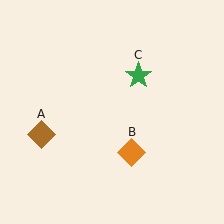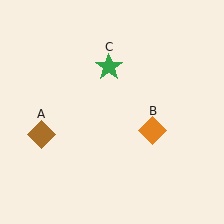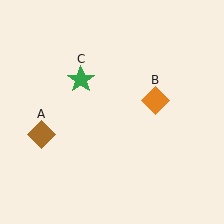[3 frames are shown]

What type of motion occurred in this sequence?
The orange diamond (object B), green star (object C) rotated counterclockwise around the center of the scene.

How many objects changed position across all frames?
2 objects changed position: orange diamond (object B), green star (object C).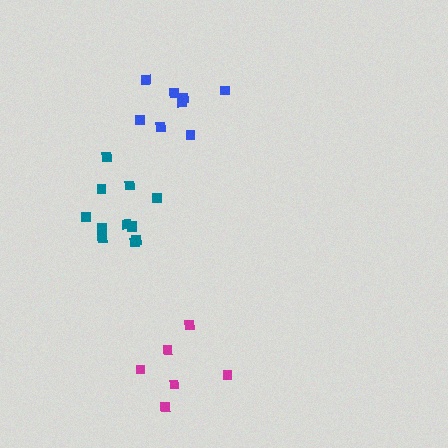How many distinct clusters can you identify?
There are 3 distinct clusters.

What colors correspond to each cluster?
The clusters are colored: blue, magenta, teal.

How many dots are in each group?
Group 1: 8 dots, Group 2: 6 dots, Group 3: 12 dots (26 total).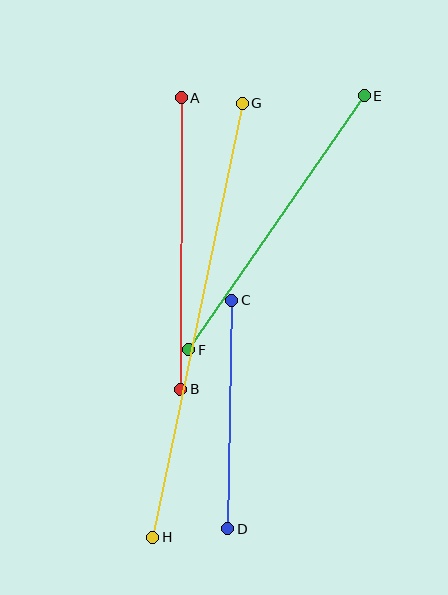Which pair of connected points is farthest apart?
Points G and H are farthest apart.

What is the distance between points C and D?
The distance is approximately 228 pixels.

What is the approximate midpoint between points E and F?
The midpoint is at approximately (277, 223) pixels.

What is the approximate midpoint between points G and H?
The midpoint is at approximately (197, 320) pixels.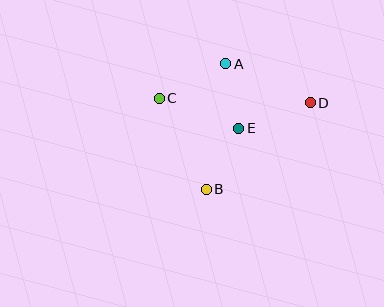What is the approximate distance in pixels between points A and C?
The distance between A and C is approximately 75 pixels.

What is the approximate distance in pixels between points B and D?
The distance between B and D is approximately 135 pixels.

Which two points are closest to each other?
Points A and E are closest to each other.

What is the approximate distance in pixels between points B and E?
The distance between B and E is approximately 69 pixels.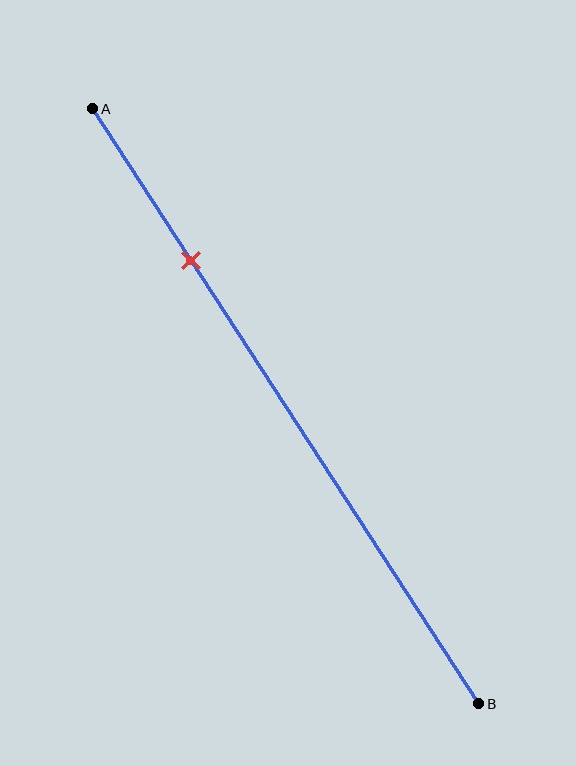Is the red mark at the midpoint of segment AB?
No, the mark is at about 25% from A, not at the 50% midpoint.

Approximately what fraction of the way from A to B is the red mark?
The red mark is approximately 25% of the way from A to B.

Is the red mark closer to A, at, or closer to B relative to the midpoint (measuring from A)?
The red mark is closer to point A than the midpoint of segment AB.